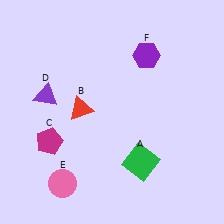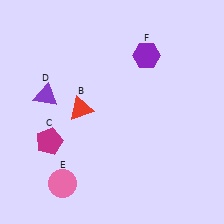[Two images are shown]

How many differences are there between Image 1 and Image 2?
There is 1 difference between the two images.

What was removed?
The green square (A) was removed in Image 2.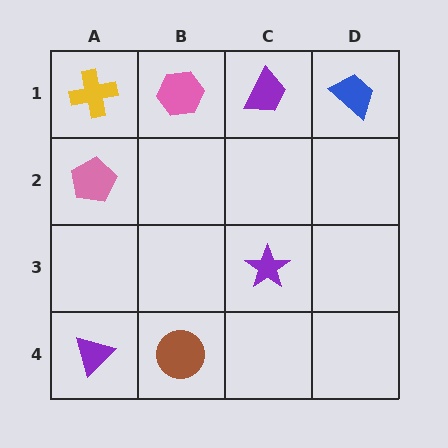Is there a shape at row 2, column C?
No, that cell is empty.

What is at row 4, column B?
A brown circle.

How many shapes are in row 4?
2 shapes.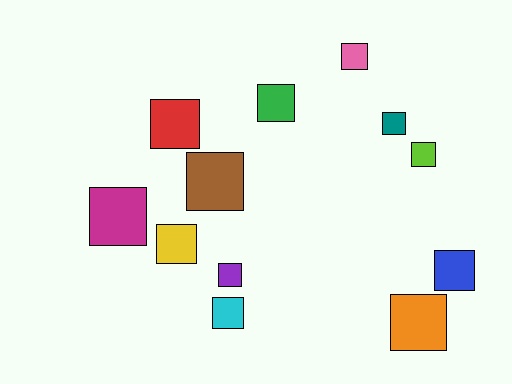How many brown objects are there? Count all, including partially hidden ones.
There is 1 brown object.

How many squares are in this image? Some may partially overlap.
There are 12 squares.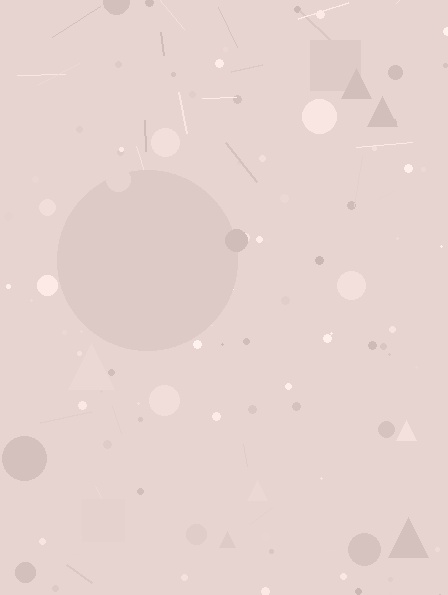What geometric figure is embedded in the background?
A circle is embedded in the background.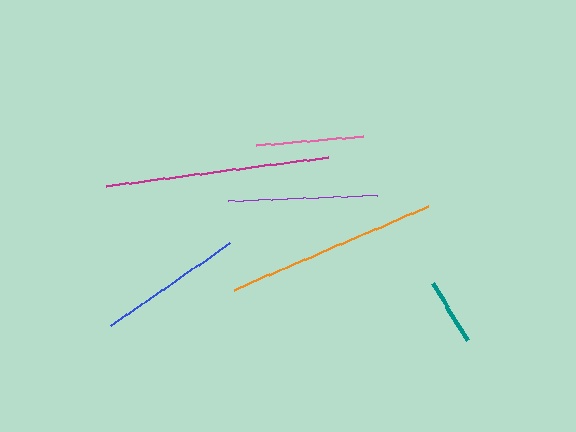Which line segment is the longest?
The magenta line is the longest at approximately 224 pixels.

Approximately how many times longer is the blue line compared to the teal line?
The blue line is approximately 2.2 times the length of the teal line.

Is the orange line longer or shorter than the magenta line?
The magenta line is longer than the orange line.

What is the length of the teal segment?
The teal segment is approximately 66 pixels long.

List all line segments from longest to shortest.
From longest to shortest: magenta, orange, purple, blue, pink, teal.